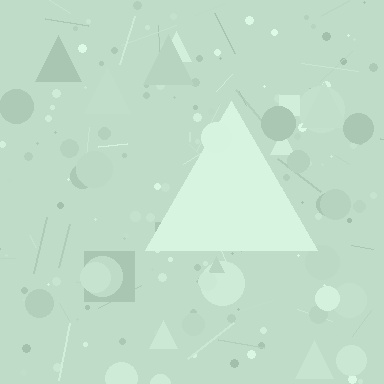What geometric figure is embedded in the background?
A triangle is embedded in the background.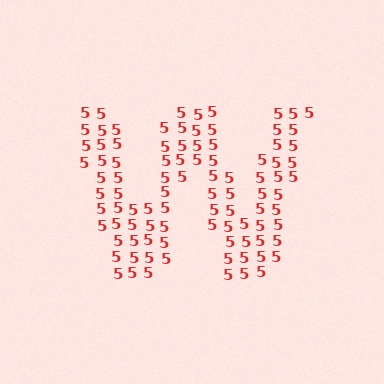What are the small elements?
The small elements are digit 5's.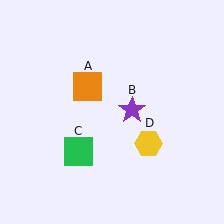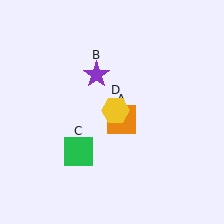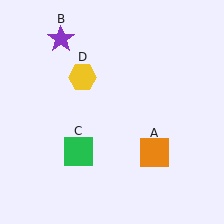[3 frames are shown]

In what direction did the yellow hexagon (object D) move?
The yellow hexagon (object D) moved up and to the left.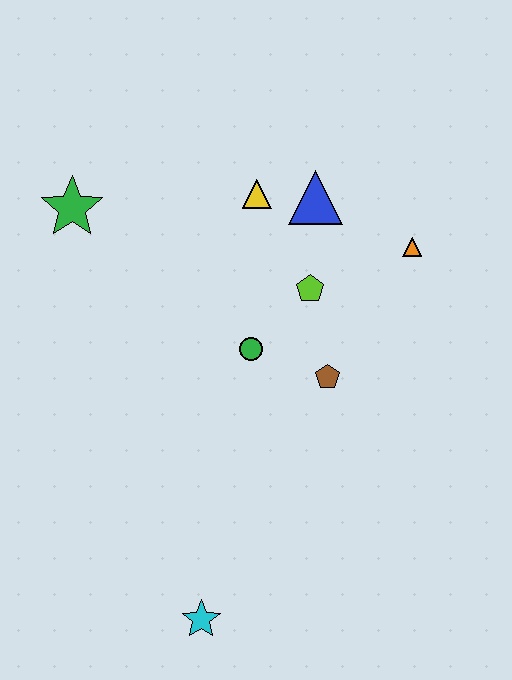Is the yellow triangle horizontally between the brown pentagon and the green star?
Yes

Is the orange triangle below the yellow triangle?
Yes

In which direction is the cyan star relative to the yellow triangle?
The cyan star is below the yellow triangle.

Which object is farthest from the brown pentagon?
The green star is farthest from the brown pentagon.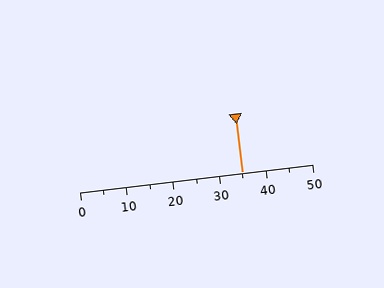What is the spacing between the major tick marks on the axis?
The major ticks are spaced 10 apart.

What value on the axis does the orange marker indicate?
The marker indicates approximately 35.